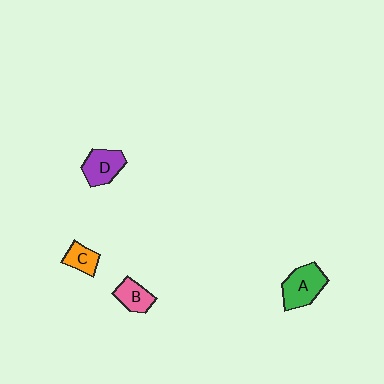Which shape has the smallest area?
Shape C (orange).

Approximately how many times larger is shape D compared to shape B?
Approximately 1.3 times.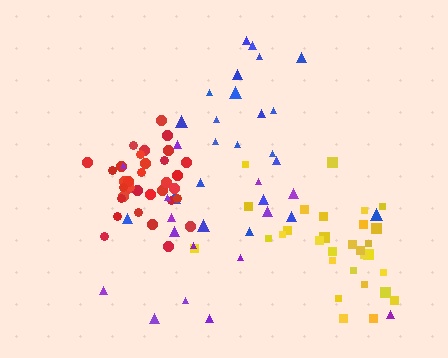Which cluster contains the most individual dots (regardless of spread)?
Red (34).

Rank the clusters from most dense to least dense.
red, yellow, blue, purple.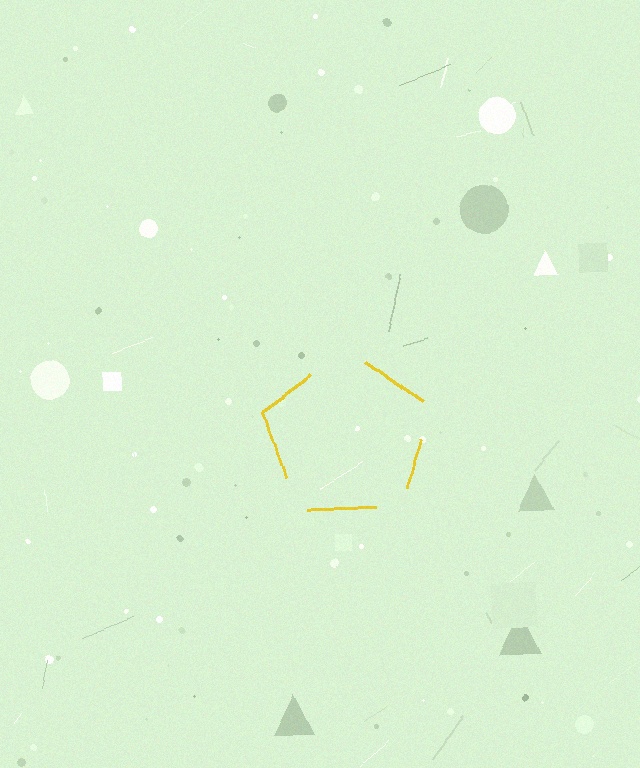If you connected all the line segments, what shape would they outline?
They would outline a pentagon.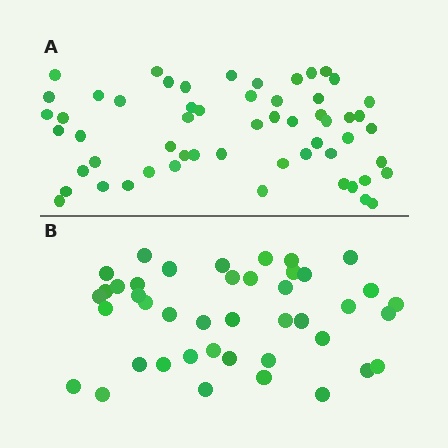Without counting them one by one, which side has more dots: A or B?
Region A (the top region) has more dots.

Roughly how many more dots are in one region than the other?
Region A has approximately 15 more dots than region B.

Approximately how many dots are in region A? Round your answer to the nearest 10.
About 60 dots. (The exact count is 57, which rounds to 60.)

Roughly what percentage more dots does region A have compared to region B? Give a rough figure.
About 35% more.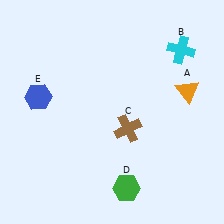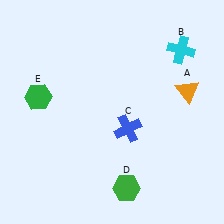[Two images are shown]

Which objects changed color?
C changed from brown to blue. E changed from blue to green.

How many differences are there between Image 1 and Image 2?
There are 2 differences between the two images.